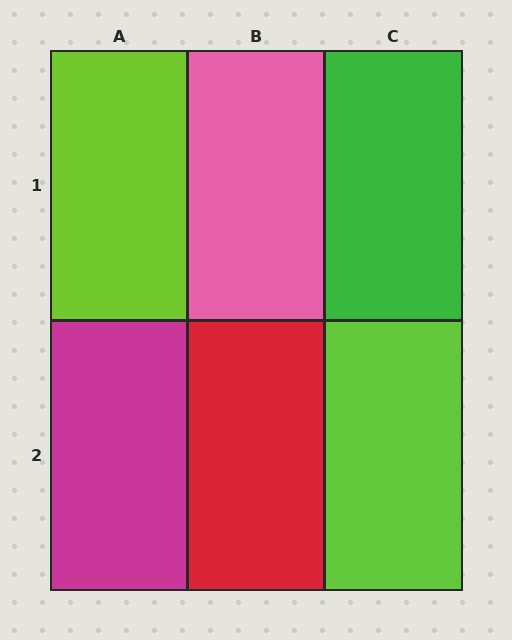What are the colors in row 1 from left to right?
Lime, pink, green.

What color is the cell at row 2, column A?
Magenta.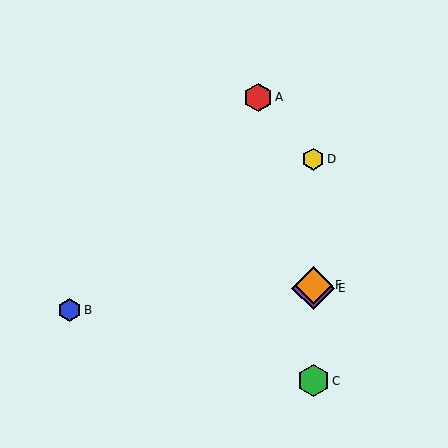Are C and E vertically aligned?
Yes, both are at x≈313.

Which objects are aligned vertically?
Objects C, D, E, F are aligned vertically.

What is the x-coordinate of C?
Object C is at x≈313.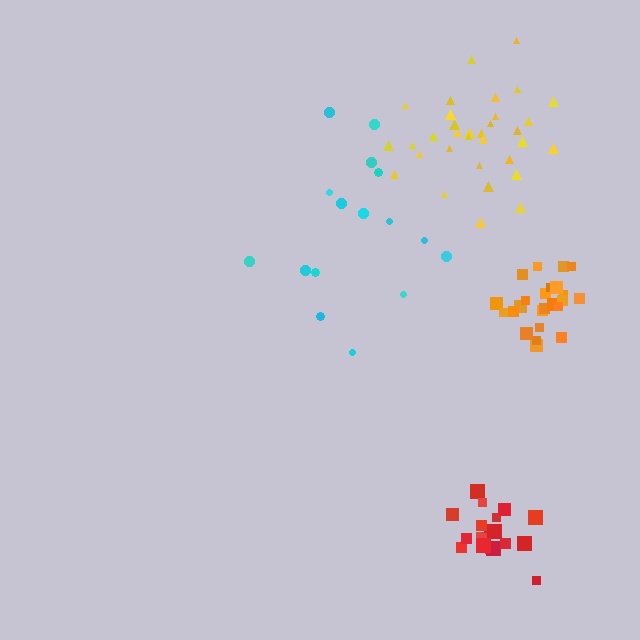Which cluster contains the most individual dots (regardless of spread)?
Yellow (33).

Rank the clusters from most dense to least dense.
orange, red, yellow, cyan.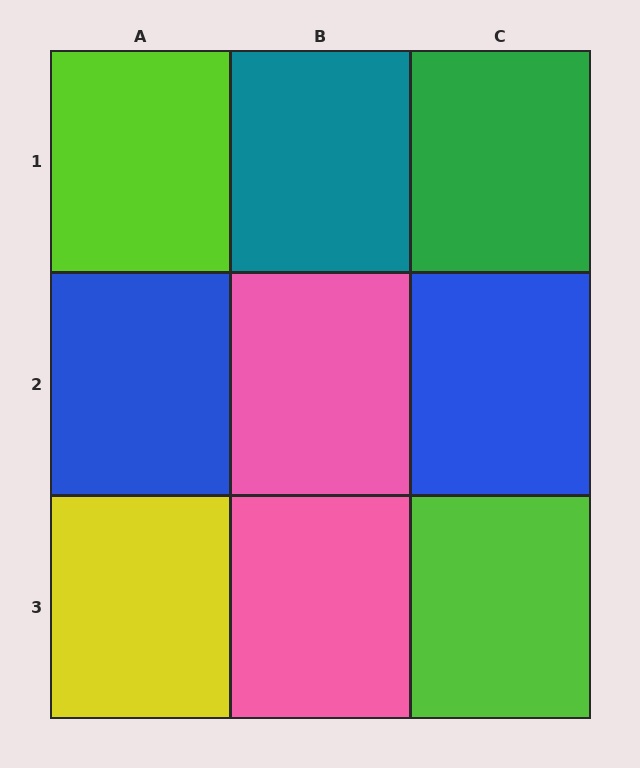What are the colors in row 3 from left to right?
Yellow, pink, lime.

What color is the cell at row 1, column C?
Green.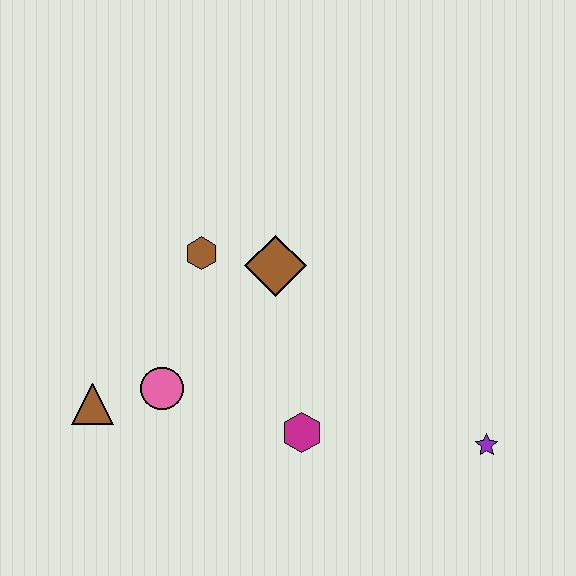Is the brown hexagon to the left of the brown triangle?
No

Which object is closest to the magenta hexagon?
The pink circle is closest to the magenta hexagon.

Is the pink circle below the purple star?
No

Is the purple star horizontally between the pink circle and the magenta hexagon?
No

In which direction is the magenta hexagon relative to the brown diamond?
The magenta hexagon is below the brown diamond.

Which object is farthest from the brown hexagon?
The purple star is farthest from the brown hexagon.